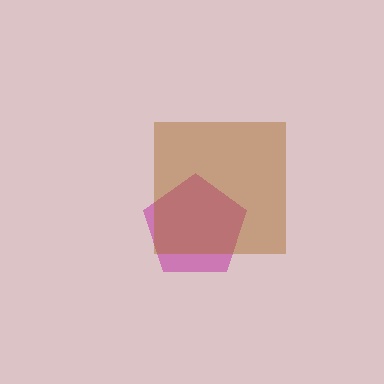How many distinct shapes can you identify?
There are 2 distinct shapes: a magenta pentagon, a brown square.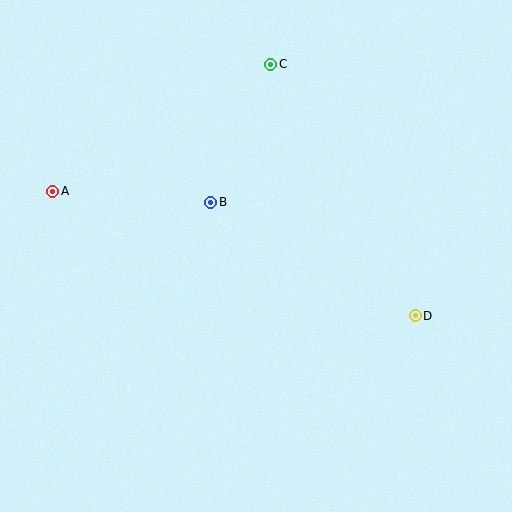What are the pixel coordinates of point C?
Point C is at (271, 64).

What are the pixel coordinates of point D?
Point D is at (415, 316).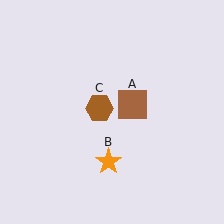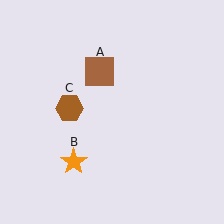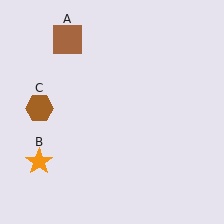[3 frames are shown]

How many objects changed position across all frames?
3 objects changed position: brown square (object A), orange star (object B), brown hexagon (object C).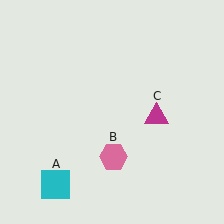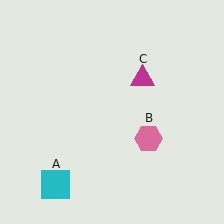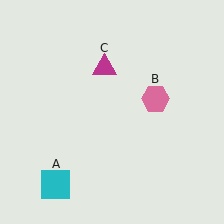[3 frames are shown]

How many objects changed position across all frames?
2 objects changed position: pink hexagon (object B), magenta triangle (object C).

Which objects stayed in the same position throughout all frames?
Cyan square (object A) remained stationary.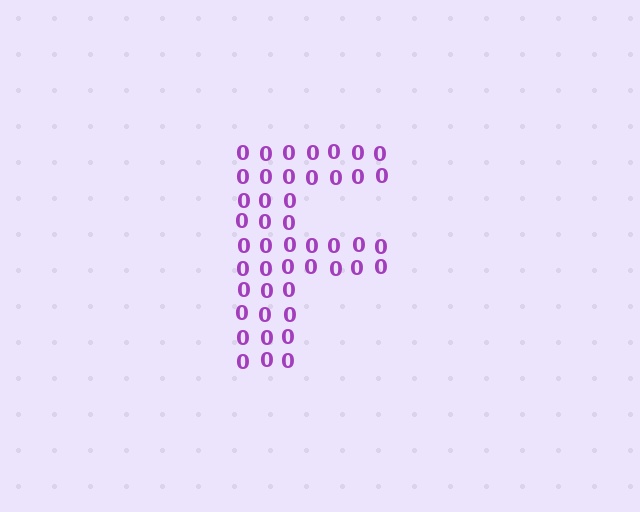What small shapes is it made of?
It is made of small digit 0's.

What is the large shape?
The large shape is the letter F.